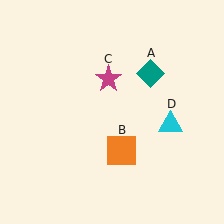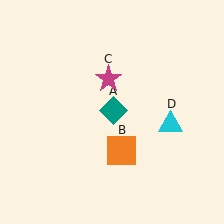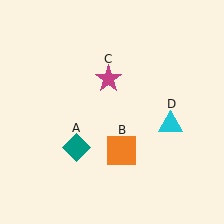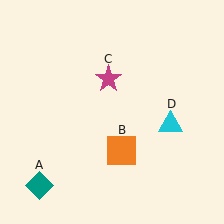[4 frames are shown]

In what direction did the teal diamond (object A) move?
The teal diamond (object A) moved down and to the left.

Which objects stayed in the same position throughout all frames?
Orange square (object B) and magenta star (object C) and cyan triangle (object D) remained stationary.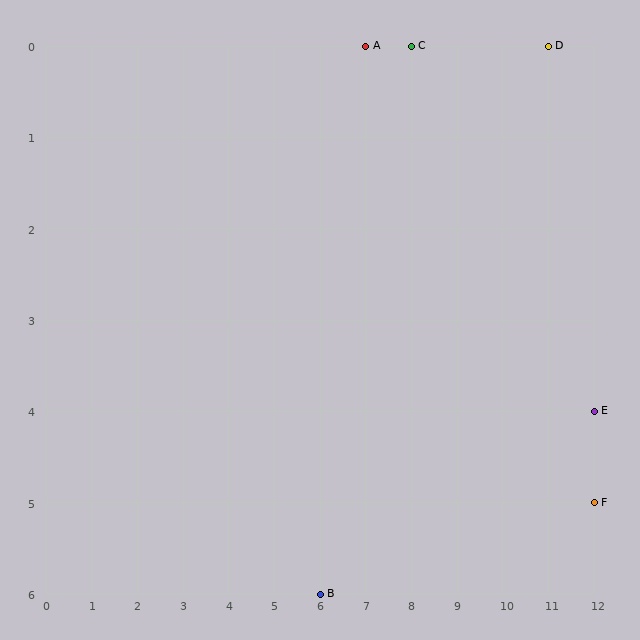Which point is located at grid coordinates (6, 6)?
Point B is at (6, 6).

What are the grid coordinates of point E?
Point E is at grid coordinates (12, 4).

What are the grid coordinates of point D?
Point D is at grid coordinates (11, 0).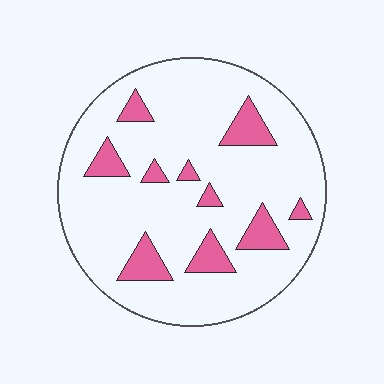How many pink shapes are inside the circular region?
10.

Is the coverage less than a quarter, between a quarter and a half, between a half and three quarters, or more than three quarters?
Less than a quarter.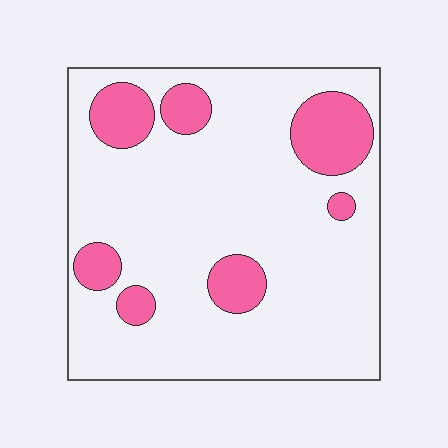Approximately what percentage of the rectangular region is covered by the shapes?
Approximately 20%.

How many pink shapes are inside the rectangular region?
7.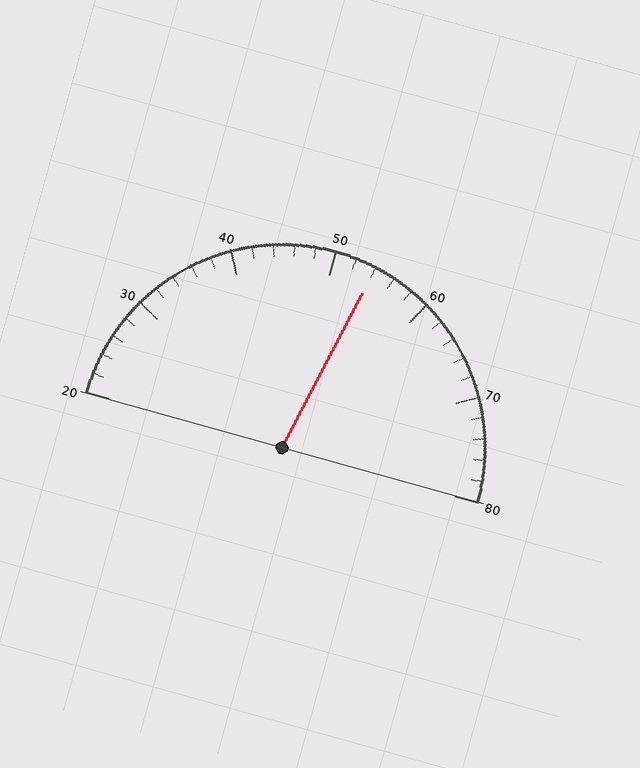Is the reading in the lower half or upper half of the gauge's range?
The reading is in the upper half of the range (20 to 80).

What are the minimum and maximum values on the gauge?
The gauge ranges from 20 to 80.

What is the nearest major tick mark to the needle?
The nearest major tick mark is 50.